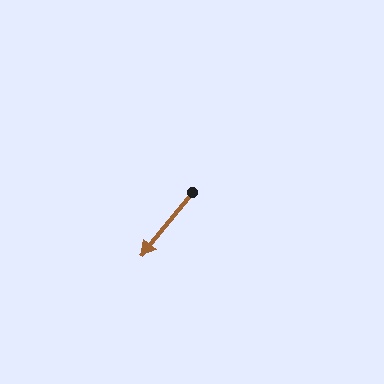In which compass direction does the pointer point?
Southwest.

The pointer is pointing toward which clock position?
Roughly 7 o'clock.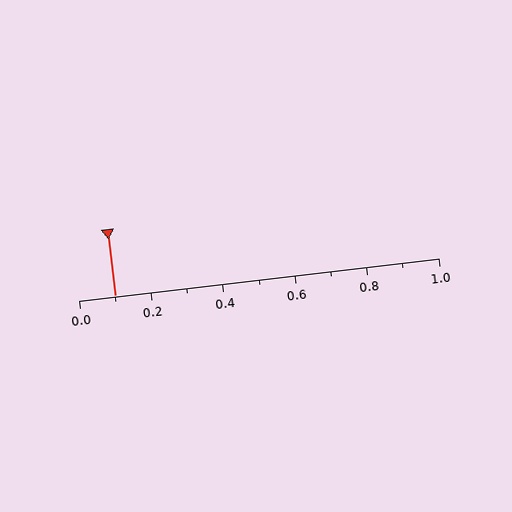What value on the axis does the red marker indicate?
The marker indicates approximately 0.1.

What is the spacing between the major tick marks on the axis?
The major ticks are spaced 0.2 apart.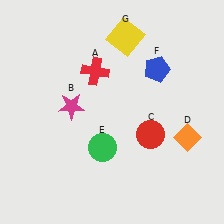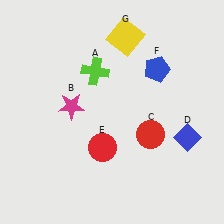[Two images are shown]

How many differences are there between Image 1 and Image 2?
There are 3 differences between the two images.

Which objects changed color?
A changed from red to lime. D changed from orange to blue. E changed from green to red.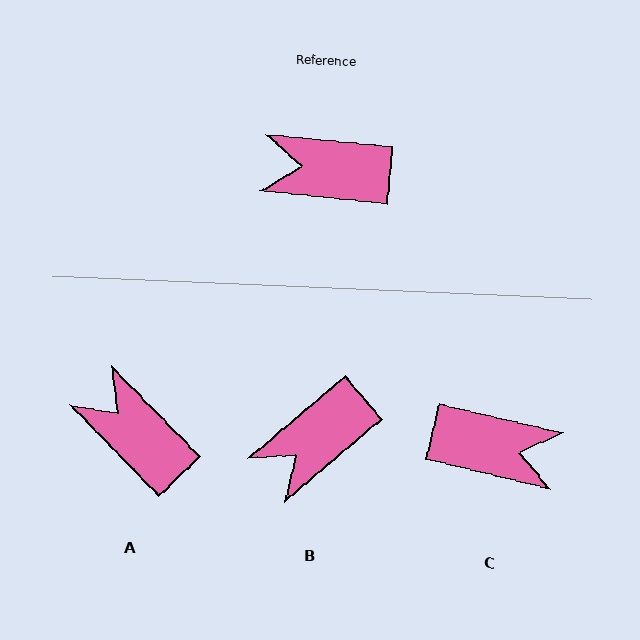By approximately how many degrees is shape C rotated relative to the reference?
Approximately 172 degrees counter-clockwise.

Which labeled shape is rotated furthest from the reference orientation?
C, about 172 degrees away.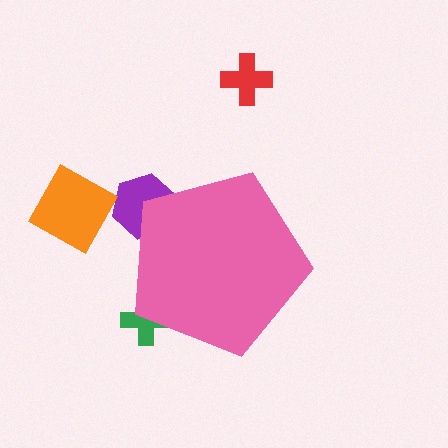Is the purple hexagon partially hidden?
Yes, the purple hexagon is partially hidden behind the pink pentagon.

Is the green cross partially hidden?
Yes, the green cross is partially hidden behind the pink pentagon.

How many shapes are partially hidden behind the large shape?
2 shapes are partially hidden.